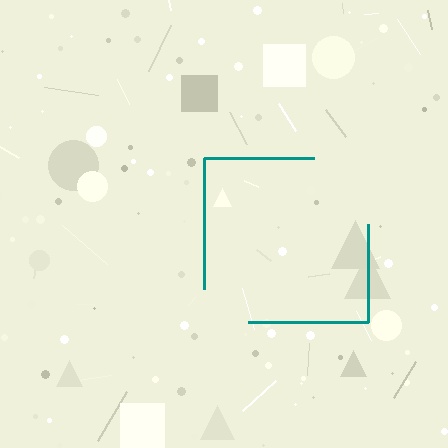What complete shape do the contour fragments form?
The contour fragments form a square.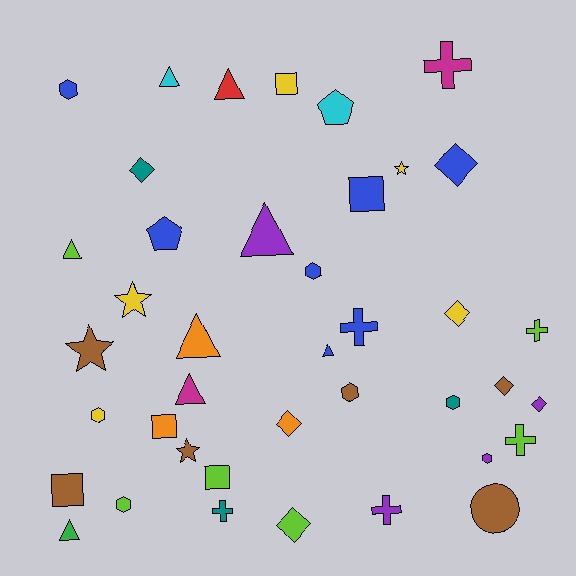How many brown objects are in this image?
There are 6 brown objects.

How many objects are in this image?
There are 40 objects.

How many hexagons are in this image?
There are 7 hexagons.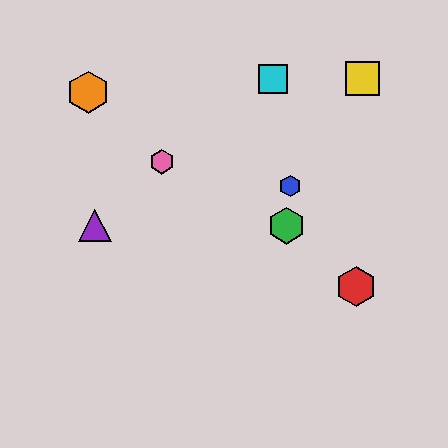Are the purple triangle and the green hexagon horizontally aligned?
Yes, both are at y≈226.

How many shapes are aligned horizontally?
2 shapes (the green hexagon, the purple triangle) are aligned horizontally.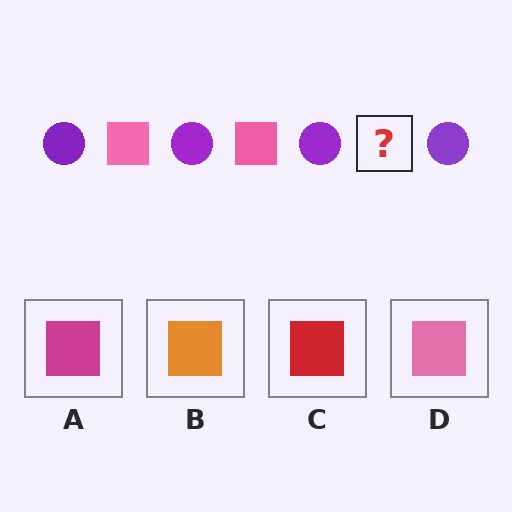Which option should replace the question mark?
Option D.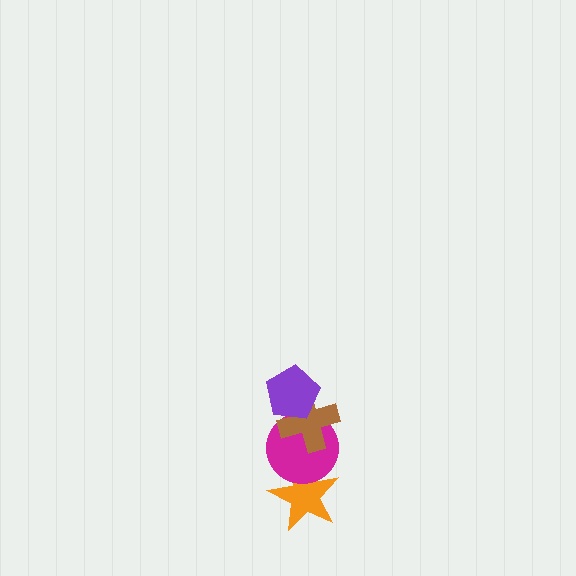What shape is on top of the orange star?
The magenta circle is on top of the orange star.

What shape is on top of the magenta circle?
The brown cross is on top of the magenta circle.